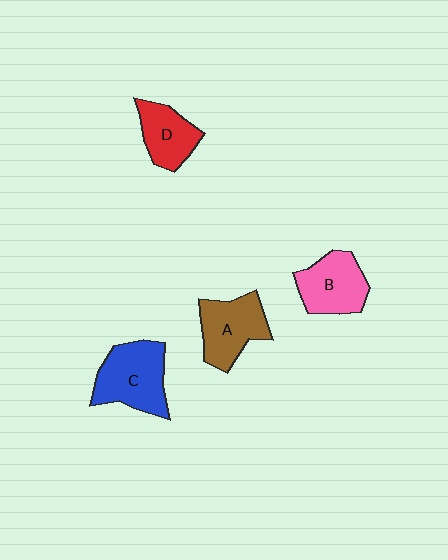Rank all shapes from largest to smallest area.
From largest to smallest: C (blue), A (brown), B (pink), D (red).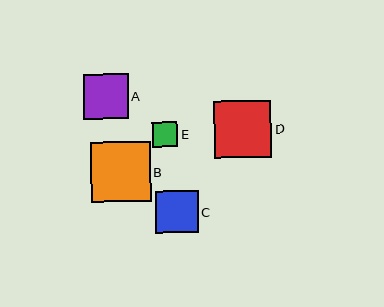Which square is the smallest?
Square E is the smallest with a size of approximately 25 pixels.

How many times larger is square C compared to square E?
Square C is approximately 1.7 times the size of square E.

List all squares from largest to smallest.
From largest to smallest: B, D, A, C, E.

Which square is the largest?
Square B is the largest with a size of approximately 60 pixels.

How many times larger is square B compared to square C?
Square B is approximately 1.4 times the size of square C.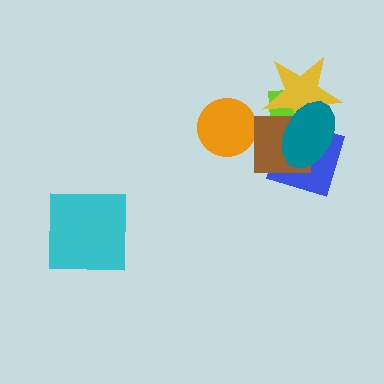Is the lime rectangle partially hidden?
Yes, it is partially covered by another shape.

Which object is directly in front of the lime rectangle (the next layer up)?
The blue square is directly in front of the lime rectangle.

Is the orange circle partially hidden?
No, no other shape covers it.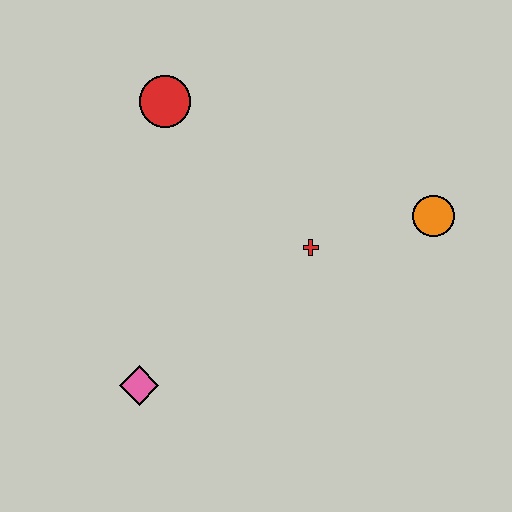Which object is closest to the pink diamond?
The red cross is closest to the pink diamond.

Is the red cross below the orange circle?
Yes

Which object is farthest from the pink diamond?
The orange circle is farthest from the pink diamond.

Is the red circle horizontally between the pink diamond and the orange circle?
Yes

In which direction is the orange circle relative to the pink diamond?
The orange circle is to the right of the pink diamond.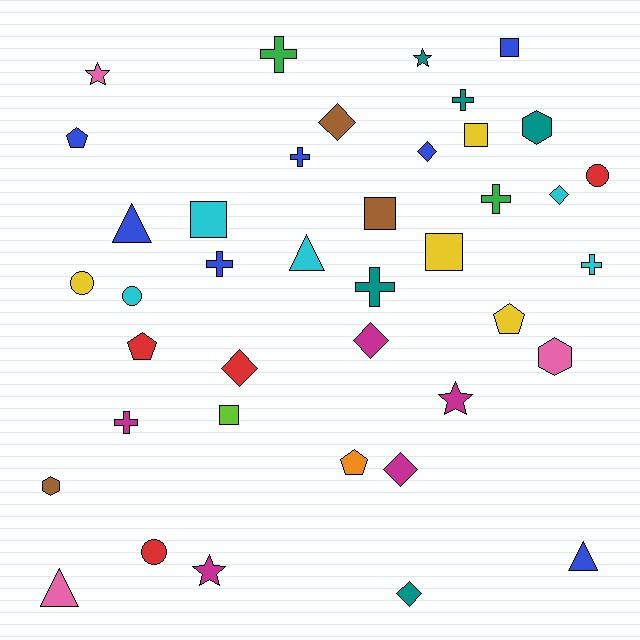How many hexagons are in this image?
There are 3 hexagons.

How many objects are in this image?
There are 40 objects.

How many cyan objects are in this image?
There are 5 cyan objects.